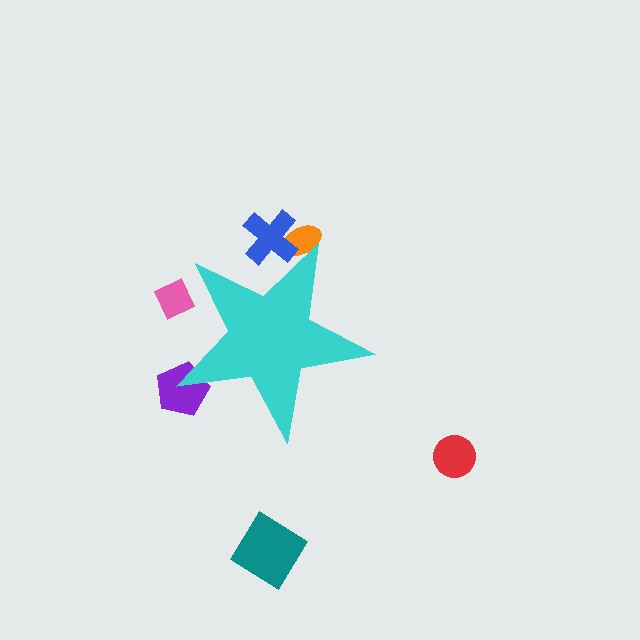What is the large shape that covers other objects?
A cyan star.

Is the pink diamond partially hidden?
Yes, the pink diamond is partially hidden behind the cyan star.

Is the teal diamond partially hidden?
No, the teal diamond is fully visible.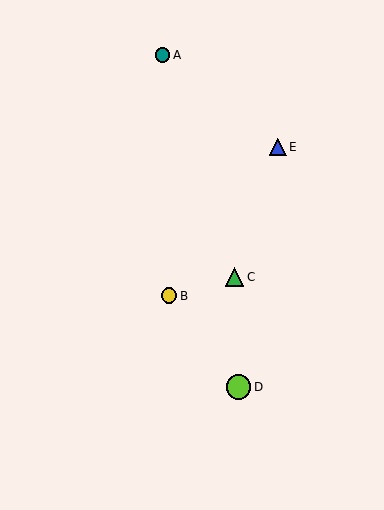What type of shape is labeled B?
Shape B is a yellow circle.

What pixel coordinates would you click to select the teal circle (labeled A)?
Click at (162, 55) to select the teal circle A.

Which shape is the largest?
The lime circle (labeled D) is the largest.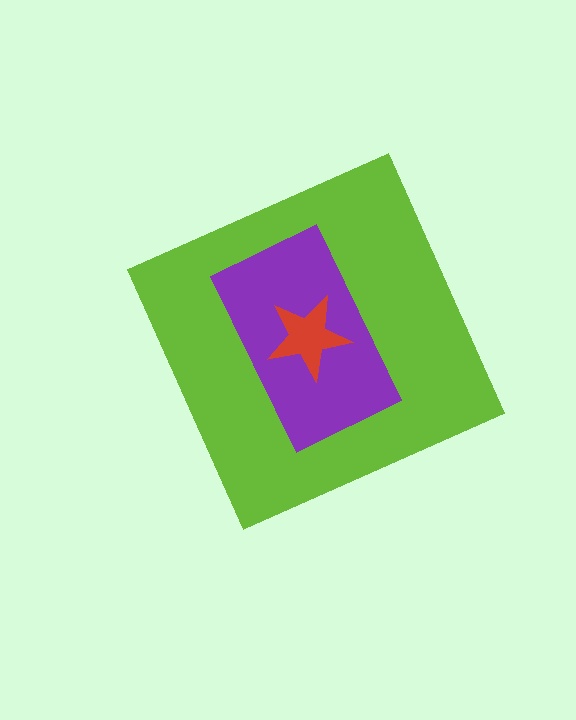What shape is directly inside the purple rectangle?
The red star.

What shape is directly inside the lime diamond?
The purple rectangle.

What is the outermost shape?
The lime diamond.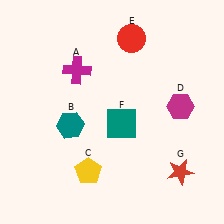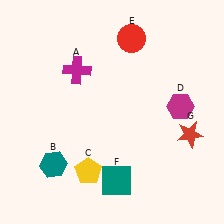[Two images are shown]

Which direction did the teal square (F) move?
The teal square (F) moved down.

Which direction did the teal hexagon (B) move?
The teal hexagon (B) moved down.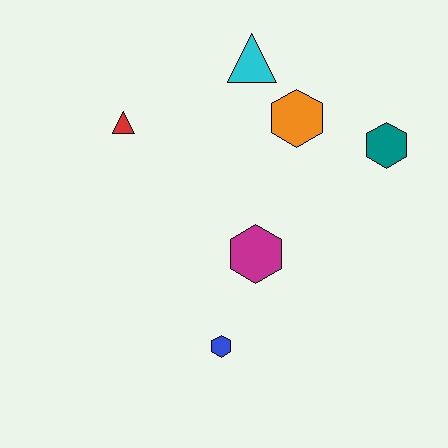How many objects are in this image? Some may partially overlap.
There are 6 objects.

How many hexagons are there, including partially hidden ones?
There are 4 hexagons.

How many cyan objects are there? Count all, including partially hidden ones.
There is 1 cyan object.